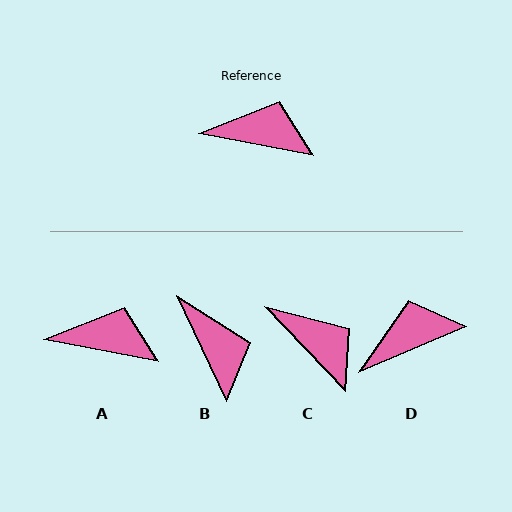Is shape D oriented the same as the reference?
No, it is off by about 34 degrees.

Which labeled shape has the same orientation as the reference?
A.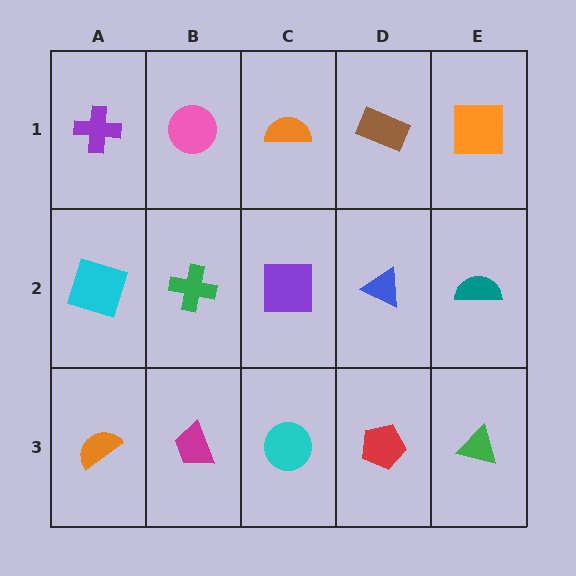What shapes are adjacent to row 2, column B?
A pink circle (row 1, column B), a magenta trapezoid (row 3, column B), a cyan square (row 2, column A), a purple square (row 2, column C).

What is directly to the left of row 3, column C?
A magenta trapezoid.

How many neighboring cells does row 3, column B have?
3.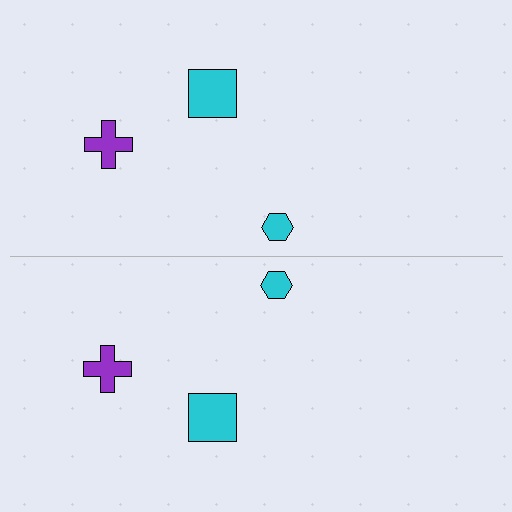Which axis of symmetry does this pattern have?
The pattern has a horizontal axis of symmetry running through the center of the image.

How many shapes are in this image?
There are 6 shapes in this image.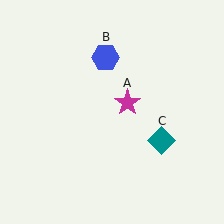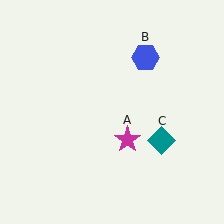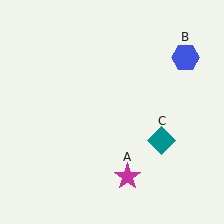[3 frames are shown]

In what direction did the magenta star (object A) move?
The magenta star (object A) moved down.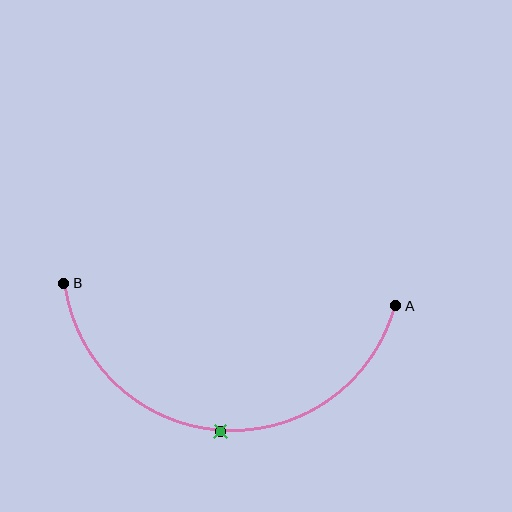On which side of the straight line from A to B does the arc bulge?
The arc bulges below the straight line connecting A and B.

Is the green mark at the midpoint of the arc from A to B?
Yes. The green mark lies on the arc at equal arc-length from both A and B — it is the arc midpoint.